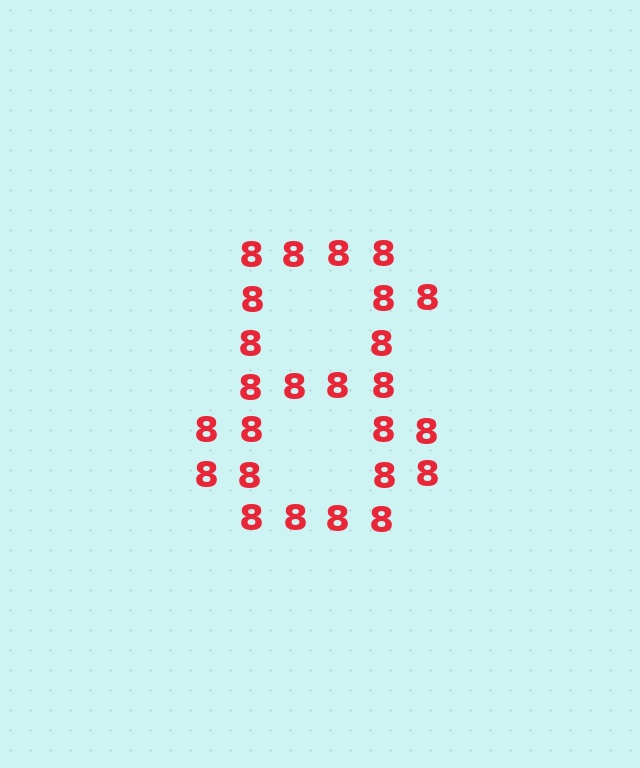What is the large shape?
The large shape is the digit 8.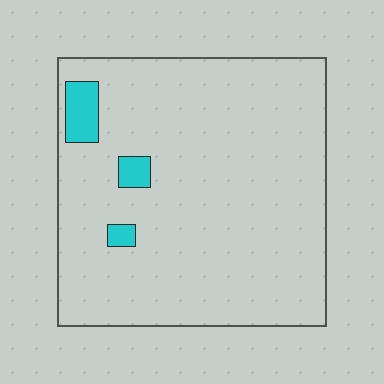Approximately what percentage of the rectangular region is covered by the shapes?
Approximately 5%.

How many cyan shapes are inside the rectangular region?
3.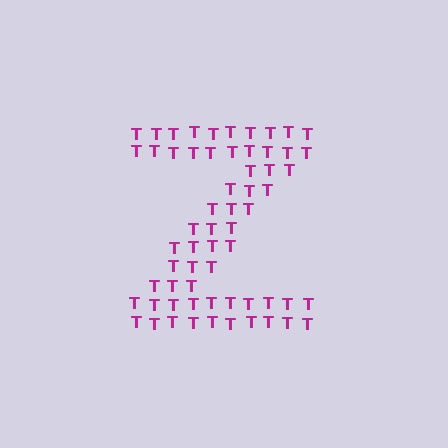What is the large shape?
The large shape is the letter Z.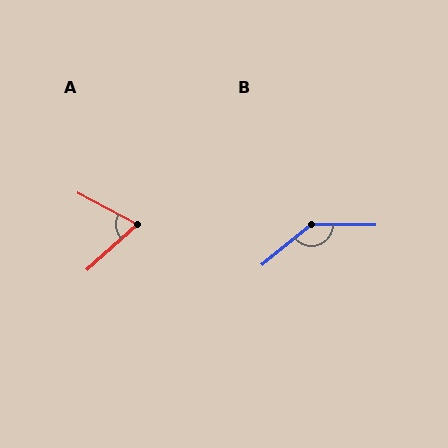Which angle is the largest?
B, at approximately 140 degrees.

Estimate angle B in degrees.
Approximately 140 degrees.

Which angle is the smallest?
A, at approximately 70 degrees.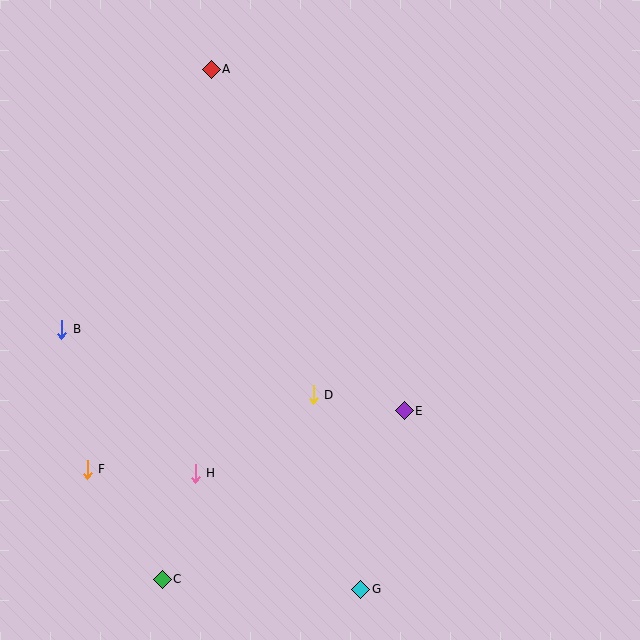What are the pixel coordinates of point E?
Point E is at (404, 411).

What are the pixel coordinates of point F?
Point F is at (87, 469).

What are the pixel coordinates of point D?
Point D is at (313, 395).